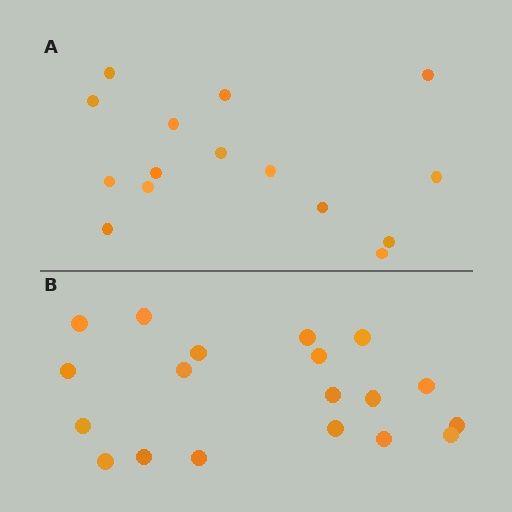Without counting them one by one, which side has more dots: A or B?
Region B (the bottom region) has more dots.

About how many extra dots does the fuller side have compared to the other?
Region B has about 4 more dots than region A.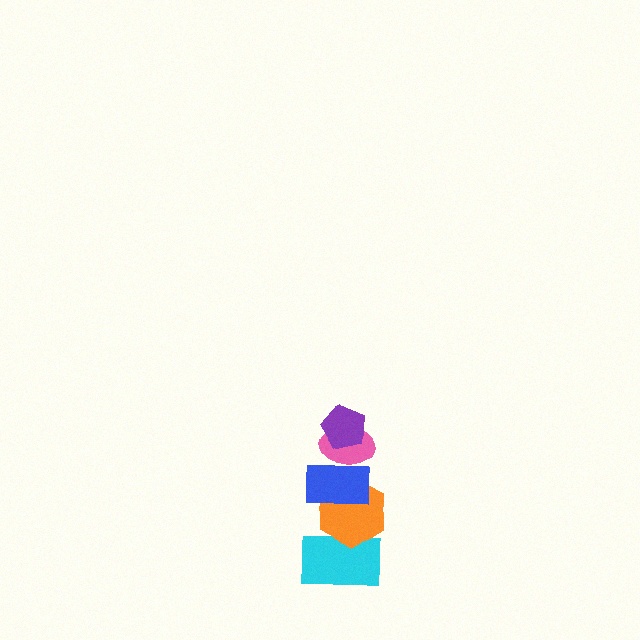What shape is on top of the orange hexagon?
The blue rectangle is on top of the orange hexagon.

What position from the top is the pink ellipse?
The pink ellipse is 2nd from the top.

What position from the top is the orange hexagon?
The orange hexagon is 4th from the top.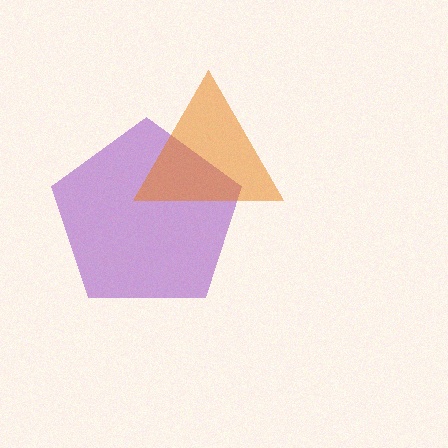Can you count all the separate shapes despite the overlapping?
Yes, there are 2 separate shapes.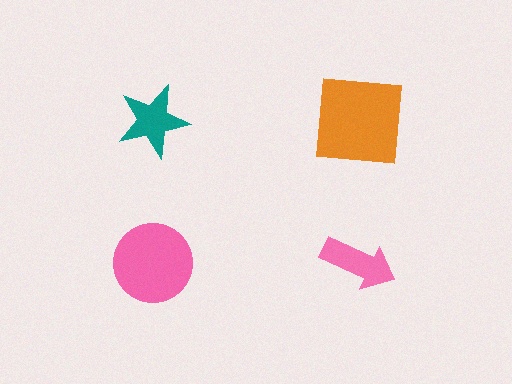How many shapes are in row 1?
2 shapes.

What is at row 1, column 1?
A teal star.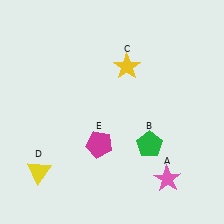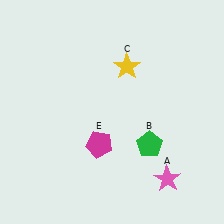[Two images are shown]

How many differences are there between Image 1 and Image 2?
There is 1 difference between the two images.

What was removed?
The yellow triangle (D) was removed in Image 2.